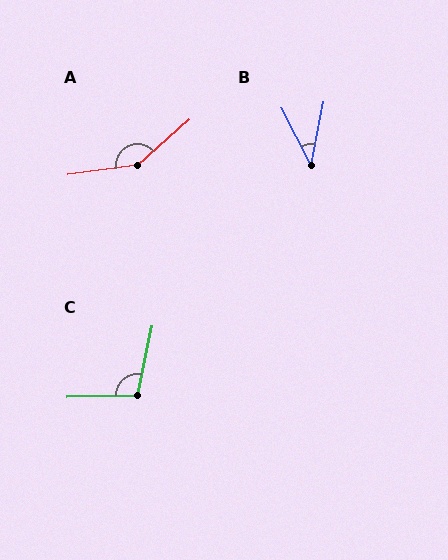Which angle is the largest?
A, at approximately 146 degrees.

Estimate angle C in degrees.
Approximately 102 degrees.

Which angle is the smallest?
B, at approximately 38 degrees.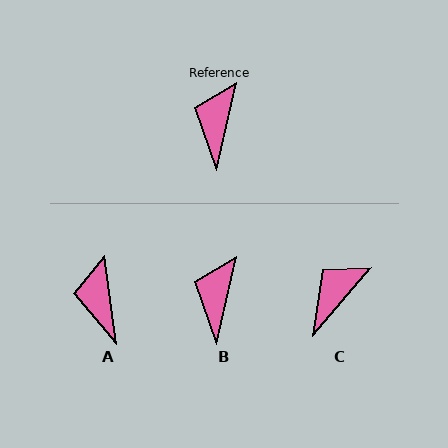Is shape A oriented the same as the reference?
No, it is off by about 20 degrees.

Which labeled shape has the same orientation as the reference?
B.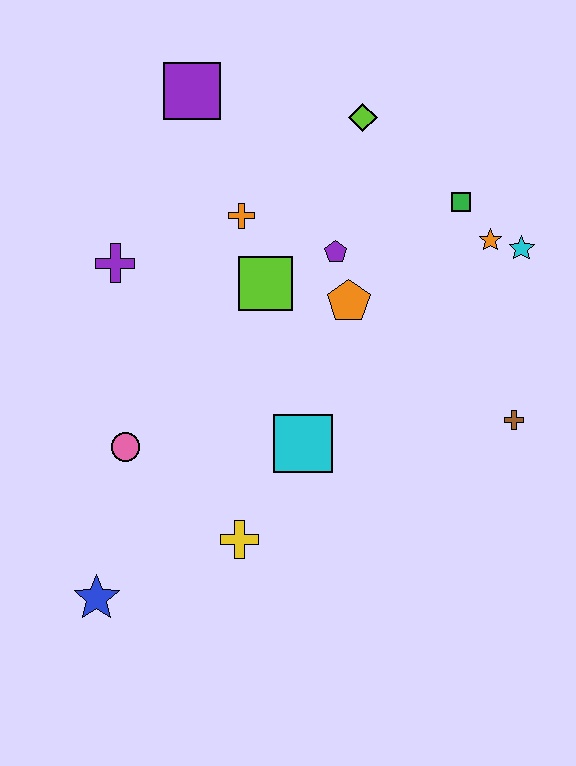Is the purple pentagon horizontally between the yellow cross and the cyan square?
No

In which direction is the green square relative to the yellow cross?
The green square is above the yellow cross.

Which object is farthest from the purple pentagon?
The blue star is farthest from the purple pentagon.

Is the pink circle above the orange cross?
No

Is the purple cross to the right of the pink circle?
No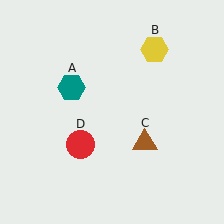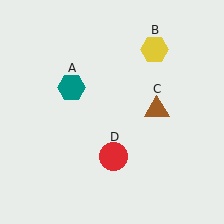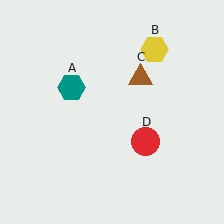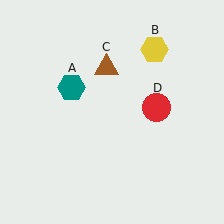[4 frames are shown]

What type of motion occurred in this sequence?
The brown triangle (object C), red circle (object D) rotated counterclockwise around the center of the scene.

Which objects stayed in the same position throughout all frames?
Teal hexagon (object A) and yellow hexagon (object B) remained stationary.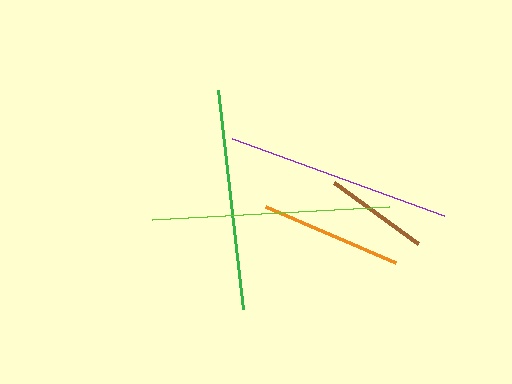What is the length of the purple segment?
The purple segment is approximately 226 pixels long.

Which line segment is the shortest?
The brown line is the shortest at approximately 104 pixels.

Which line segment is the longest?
The lime line is the longest at approximately 238 pixels.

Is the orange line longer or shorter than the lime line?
The lime line is longer than the orange line.